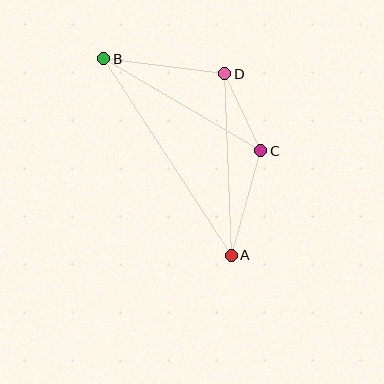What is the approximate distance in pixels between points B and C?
The distance between B and C is approximately 182 pixels.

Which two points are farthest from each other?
Points A and B are farthest from each other.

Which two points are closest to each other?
Points C and D are closest to each other.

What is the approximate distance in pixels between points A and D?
The distance between A and D is approximately 182 pixels.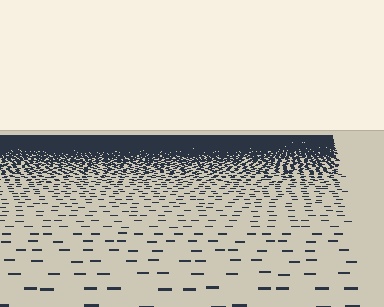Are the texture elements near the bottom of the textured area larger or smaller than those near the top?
Larger. Near the bottom, elements are closer to the viewer and appear at a bigger on-screen size.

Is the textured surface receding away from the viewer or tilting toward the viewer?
The surface is receding away from the viewer. Texture elements get smaller and denser toward the top.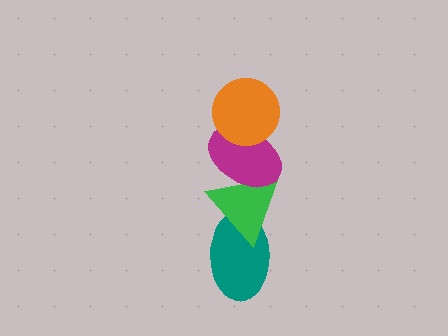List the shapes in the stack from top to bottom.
From top to bottom: the orange circle, the magenta ellipse, the green triangle, the teal ellipse.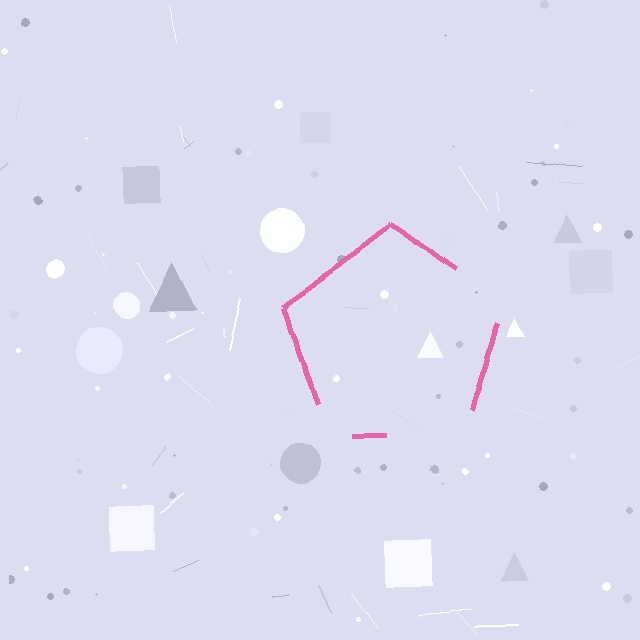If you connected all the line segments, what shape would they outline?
They would outline a pentagon.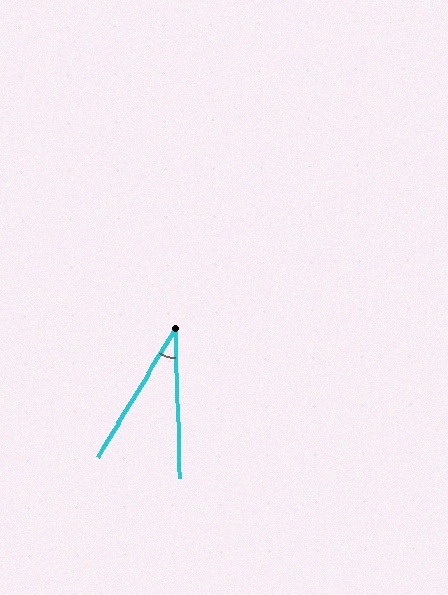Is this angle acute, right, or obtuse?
It is acute.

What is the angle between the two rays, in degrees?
Approximately 33 degrees.